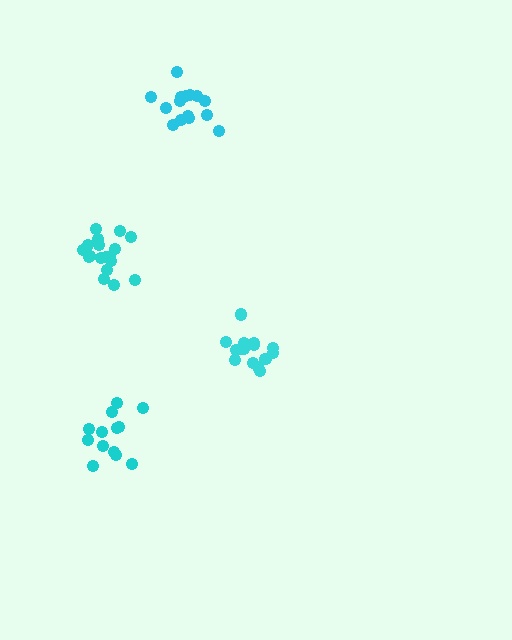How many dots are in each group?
Group 1: 15 dots, Group 2: 13 dots, Group 3: 18 dots, Group 4: 16 dots (62 total).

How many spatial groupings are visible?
There are 4 spatial groupings.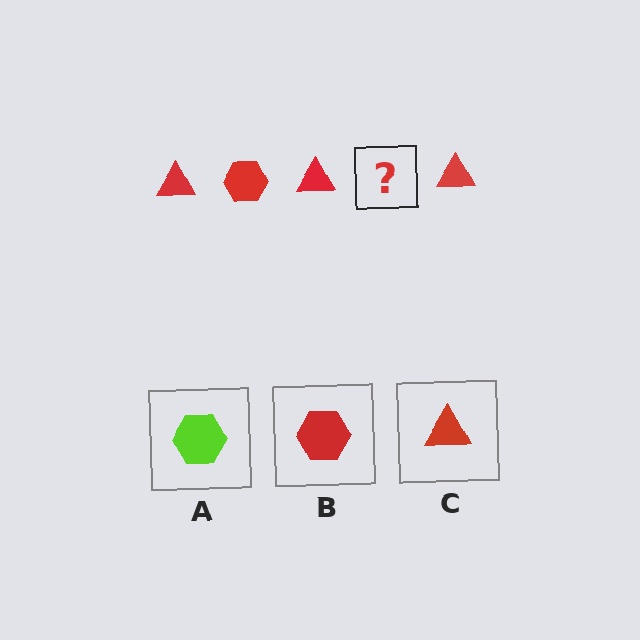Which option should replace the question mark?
Option B.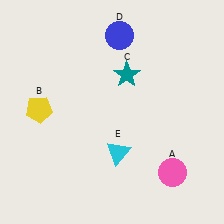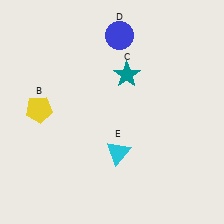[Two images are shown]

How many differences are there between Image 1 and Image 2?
There is 1 difference between the two images.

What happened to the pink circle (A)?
The pink circle (A) was removed in Image 2. It was in the bottom-right area of Image 1.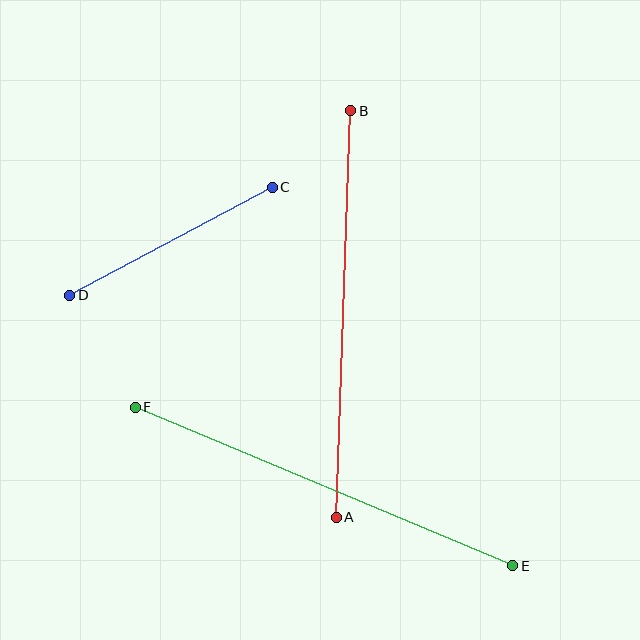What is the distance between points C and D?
The distance is approximately 229 pixels.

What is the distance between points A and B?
The distance is approximately 406 pixels.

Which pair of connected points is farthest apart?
Points E and F are farthest apart.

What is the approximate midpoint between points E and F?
The midpoint is at approximately (324, 486) pixels.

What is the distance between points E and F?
The distance is approximately 409 pixels.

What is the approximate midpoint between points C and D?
The midpoint is at approximately (171, 241) pixels.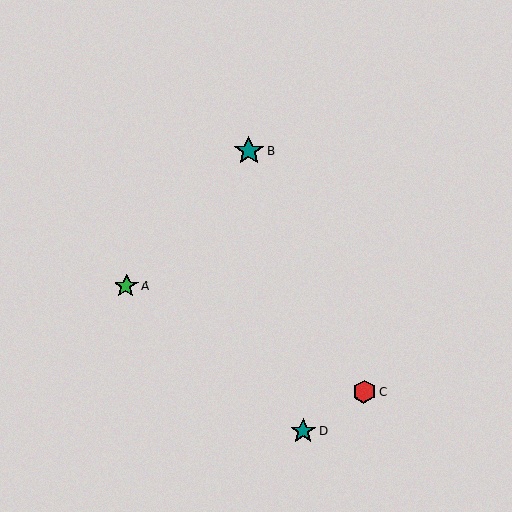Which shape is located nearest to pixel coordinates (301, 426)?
The teal star (labeled D) at (303, 431) is nearest to that location.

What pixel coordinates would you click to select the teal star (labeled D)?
Click at (303, 431) to select the teal star D.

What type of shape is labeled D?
Shape D is a teal star.